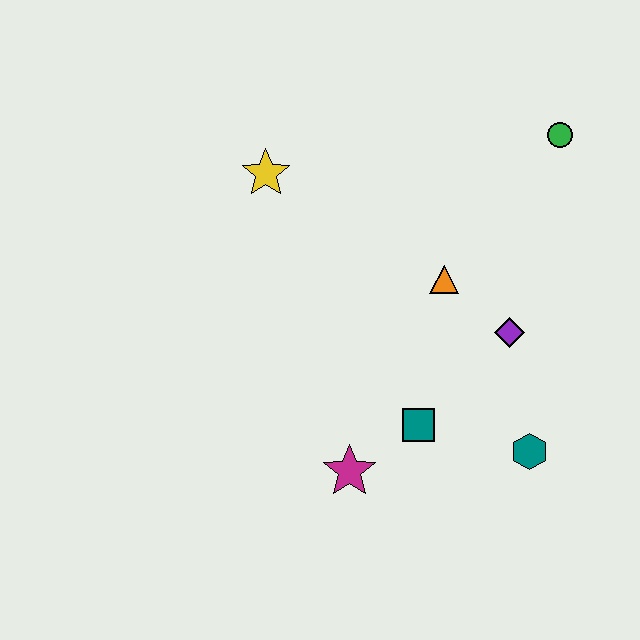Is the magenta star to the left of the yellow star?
No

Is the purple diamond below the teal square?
No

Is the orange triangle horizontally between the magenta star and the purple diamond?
Yes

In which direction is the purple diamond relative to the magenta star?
The purple diamond is to the right of the magenta star.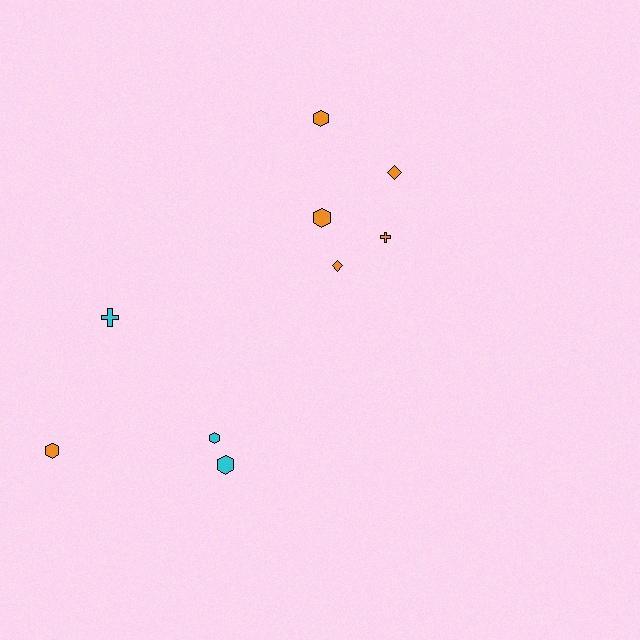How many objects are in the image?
There are 9 objects.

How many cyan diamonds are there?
There are no cyan diamonds.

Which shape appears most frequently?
Hexagon, with 5 objects.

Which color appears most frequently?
Orange, with 6 objects.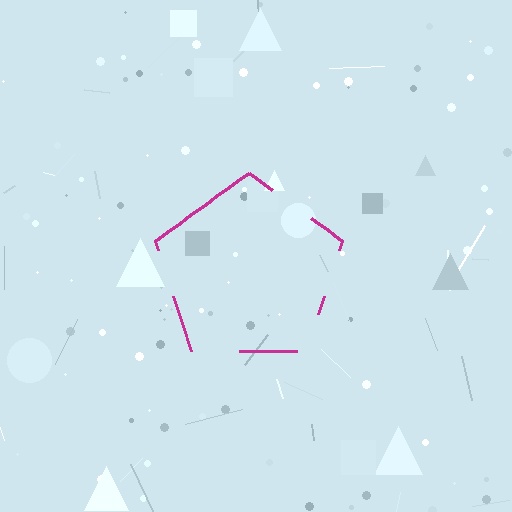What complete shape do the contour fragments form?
The contour fragments form a pentagon.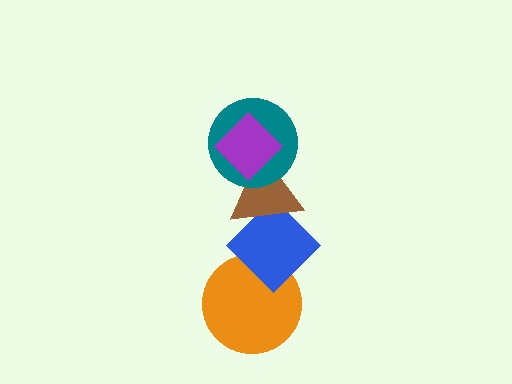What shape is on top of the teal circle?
The purple diamond is on top of the teal circle.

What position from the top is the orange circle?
The orange circle is 5th from the top.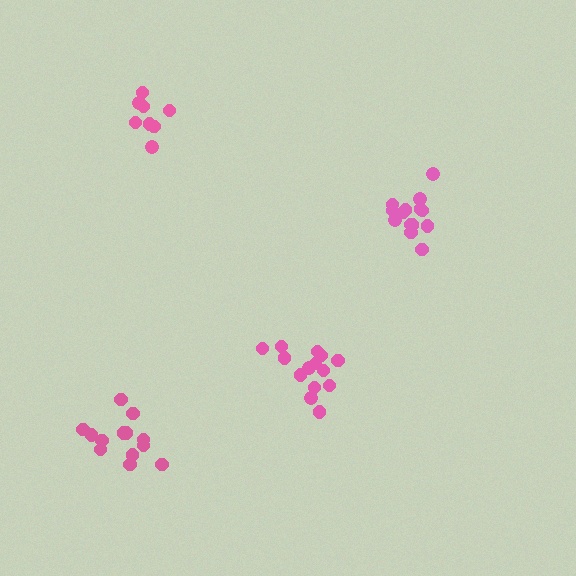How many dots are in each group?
Group 1: 13 dots, Group 2: 14 dots, Group 3: 14 dots, Group 4: 8 dots (49 total).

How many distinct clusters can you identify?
There are 4 distinct clusters.